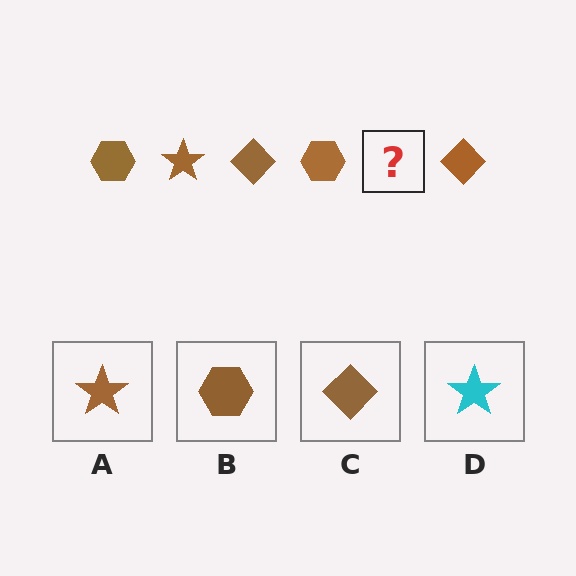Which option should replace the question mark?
Option A.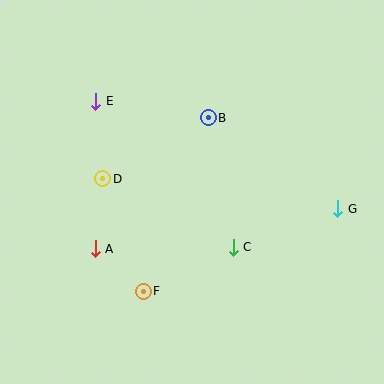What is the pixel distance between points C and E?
The distance between C and E is 201 pixels.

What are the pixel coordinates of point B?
Point B is at (208, 118).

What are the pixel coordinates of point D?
Point D is at (103, 179).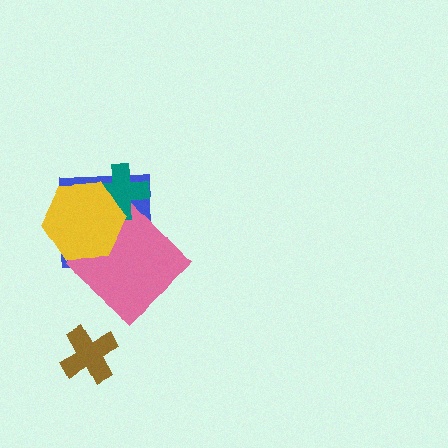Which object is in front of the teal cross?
The yellow hexagon is in front of the teal cross.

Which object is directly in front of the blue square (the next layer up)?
The pink diamond is directly in front of the blue square.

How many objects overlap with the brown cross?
0 objects overlap with the brown cross.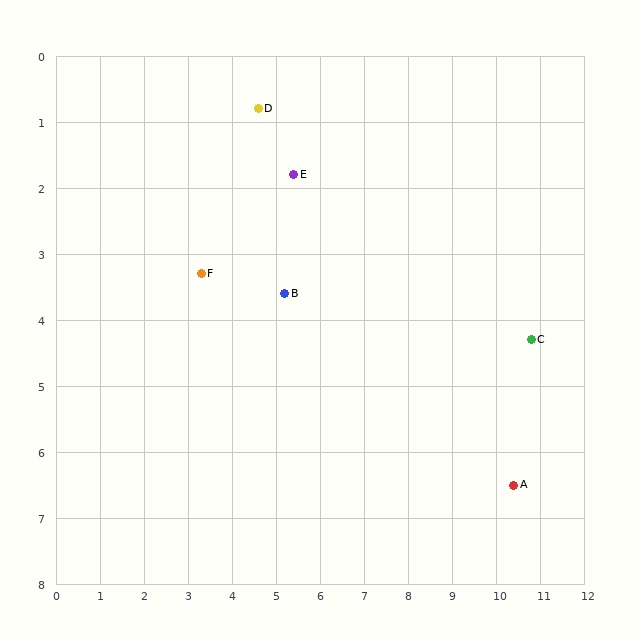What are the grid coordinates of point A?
Point A is at approximately (10.4, 6.5).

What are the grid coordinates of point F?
Point F is at approximately (3.3, 3.3).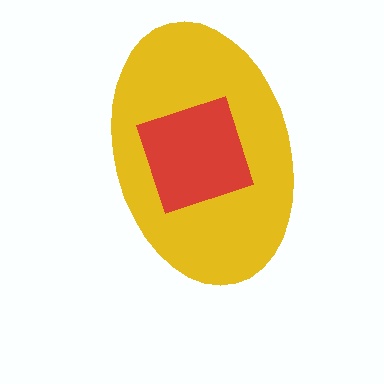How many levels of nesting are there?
2.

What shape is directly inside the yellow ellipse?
The red diamond.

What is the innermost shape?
The red diamond.